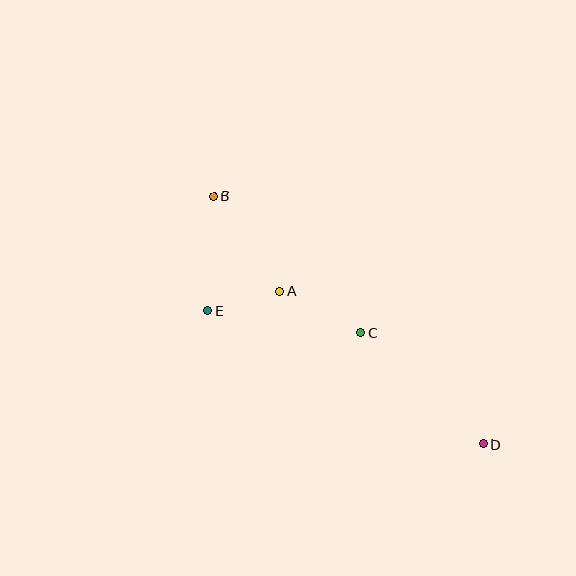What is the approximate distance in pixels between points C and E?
The distance between C and E is approximately 154 pixels.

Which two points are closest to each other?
Points A and E are closest to each other.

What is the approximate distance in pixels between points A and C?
The distance between A and C is approximately 91 pixels.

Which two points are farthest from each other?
Points B and D are farthest from each other.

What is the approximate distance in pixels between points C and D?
The distance between C and D is approximately 166 pixels.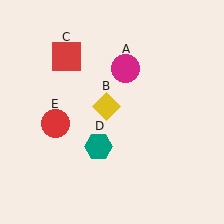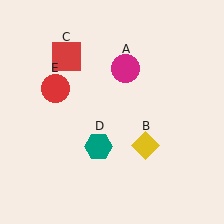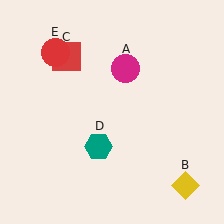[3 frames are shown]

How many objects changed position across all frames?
2 objects changed position: yellow diamond (object B), red circle (object E).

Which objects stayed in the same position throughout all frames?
Magenta circle (object A) and red square (object C) and teal hexagon (object D) remained stationary.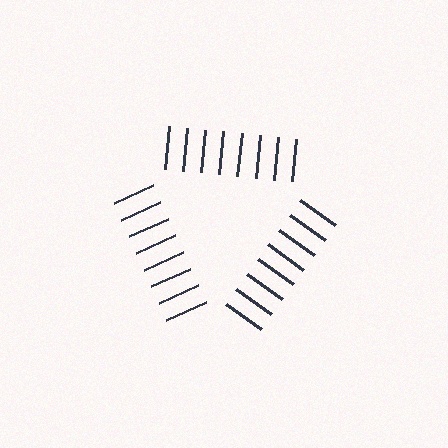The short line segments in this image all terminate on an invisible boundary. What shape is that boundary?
An illusory triangle — the line segments terminate on its edges but no continuous stroke is drawn.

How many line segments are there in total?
24 — 8 along each of the 3 edges.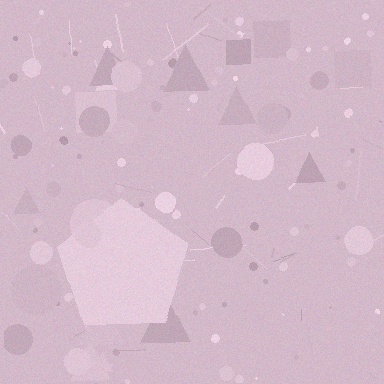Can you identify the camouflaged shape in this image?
The camouflaged shape is a pentagon.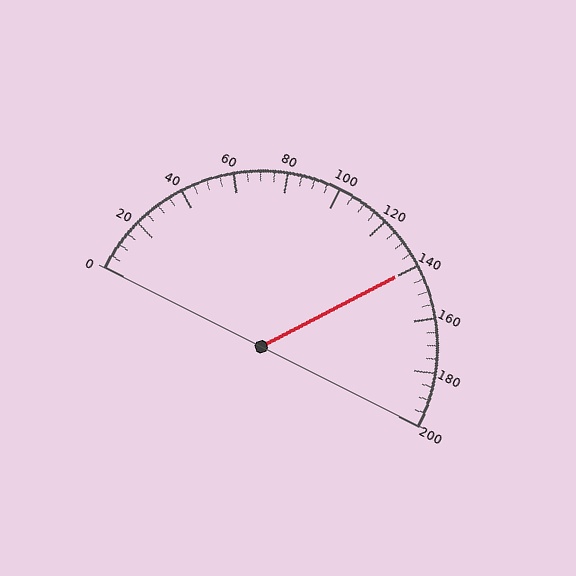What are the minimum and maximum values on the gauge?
The gauge ranges from 0 to 200.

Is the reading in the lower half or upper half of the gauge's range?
The reading is in the upper half of the range (0 to 200).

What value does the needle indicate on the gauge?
The needle indicates approximately 140.